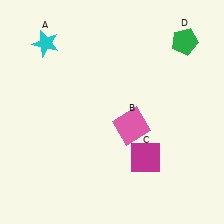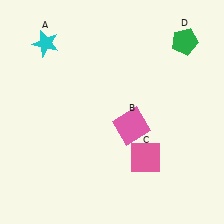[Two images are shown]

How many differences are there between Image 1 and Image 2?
There is 1 difference between the two images.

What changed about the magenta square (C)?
In Image 1, C is magenta. In Image 2, it changed to pink.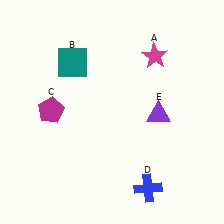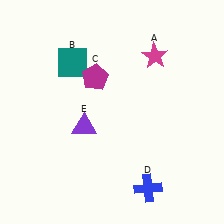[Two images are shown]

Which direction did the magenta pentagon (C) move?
The magenta pentagon (C) moved right.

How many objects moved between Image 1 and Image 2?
2 objects moved between the two images.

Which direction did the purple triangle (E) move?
The purple triangle (E) moved left.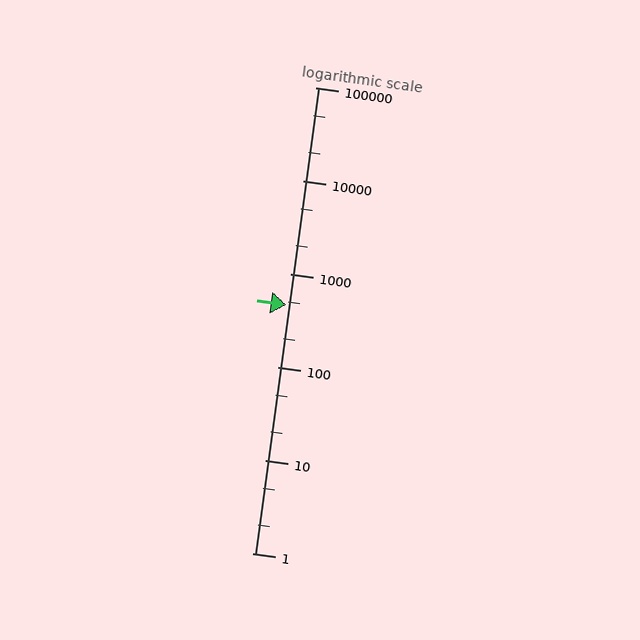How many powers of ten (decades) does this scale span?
The scale spans 5 decades, from 1 to 100000.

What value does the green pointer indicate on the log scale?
The pointer indicates approximately 460.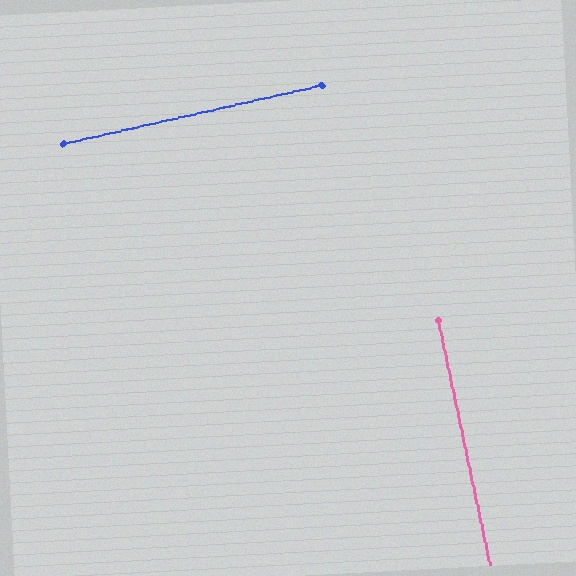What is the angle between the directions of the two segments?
Approximately 89 degrees.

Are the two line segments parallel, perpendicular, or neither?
Perpendicular — they meet at approximately 89°.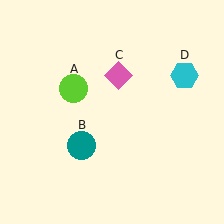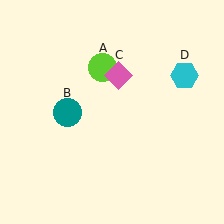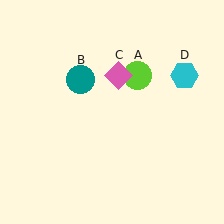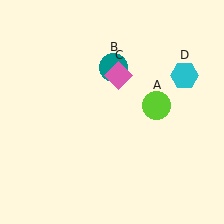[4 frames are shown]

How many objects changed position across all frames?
2 objects changed position: lime circle (object A), teal circle (object B).